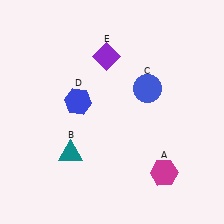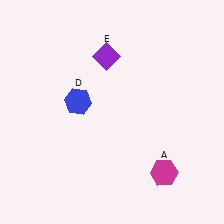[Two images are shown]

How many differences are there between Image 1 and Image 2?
There are 2 differences between the two images.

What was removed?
The teal triangle (B), the blue circle (C) were removed in Image 2.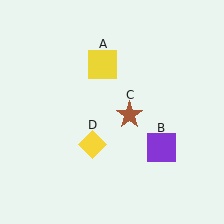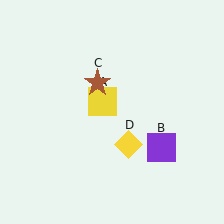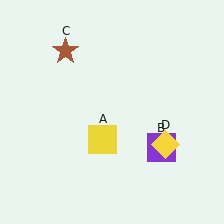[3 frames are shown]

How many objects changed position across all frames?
3 objects changed position: yellow square (object A), brown star (object C), yellow diamond (object D).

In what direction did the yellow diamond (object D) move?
The yellow diamond (object D) moved right.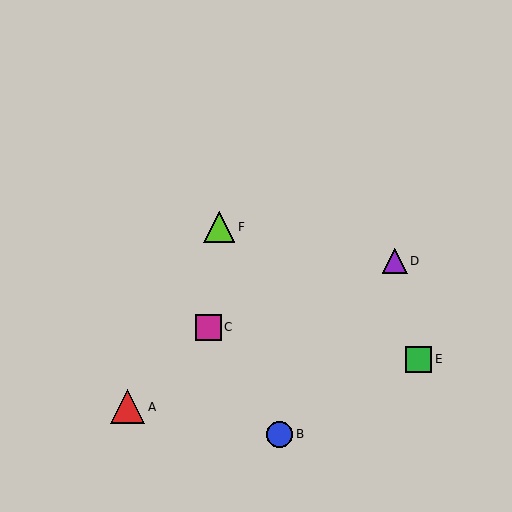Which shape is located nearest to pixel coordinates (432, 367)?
The green square (labeled E) at (419, 359) is nearest to that location.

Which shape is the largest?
The red triangle (labeled A) is the largest.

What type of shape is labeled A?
Shape A is a red triangle.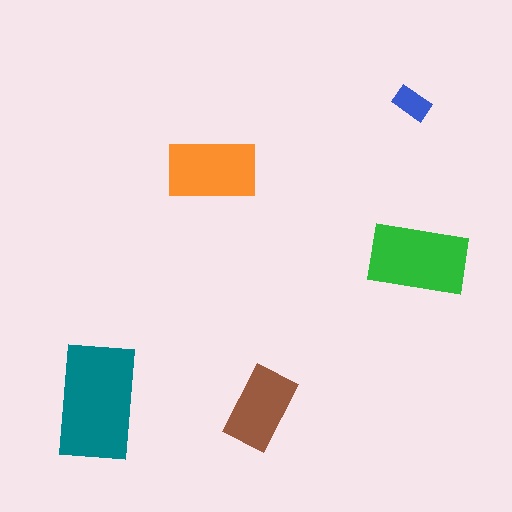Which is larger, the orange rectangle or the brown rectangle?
The orange one.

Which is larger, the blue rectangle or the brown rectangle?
The brown one.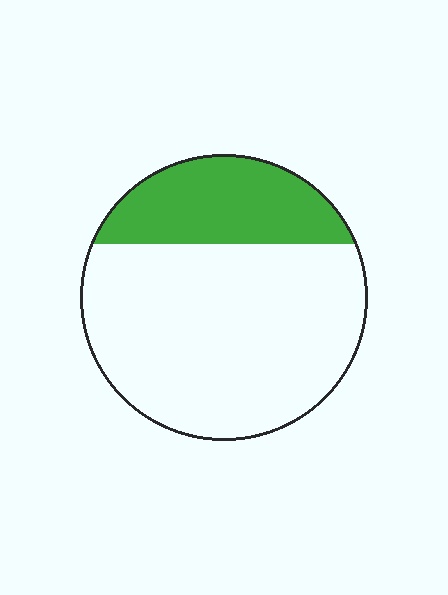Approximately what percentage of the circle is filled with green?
Approximately 25%.